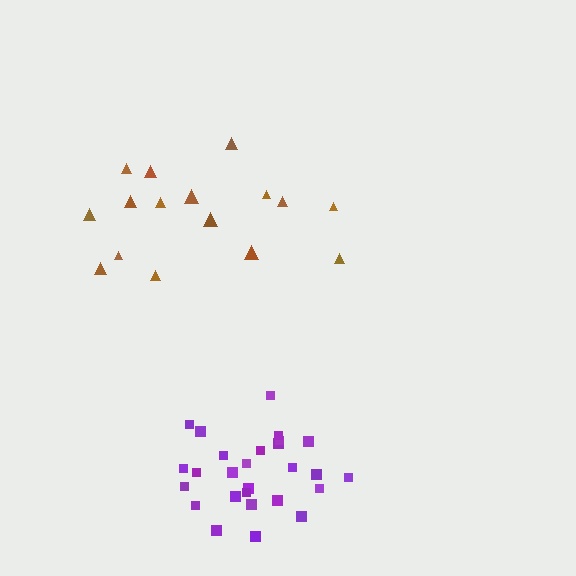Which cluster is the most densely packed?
Purple.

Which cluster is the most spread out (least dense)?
Brown.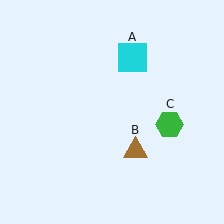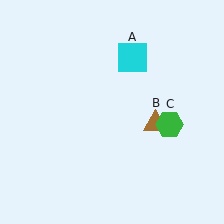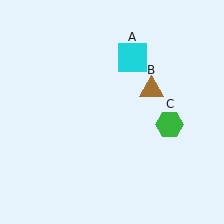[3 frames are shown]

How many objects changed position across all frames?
1 object changed position: brown triangle (object B).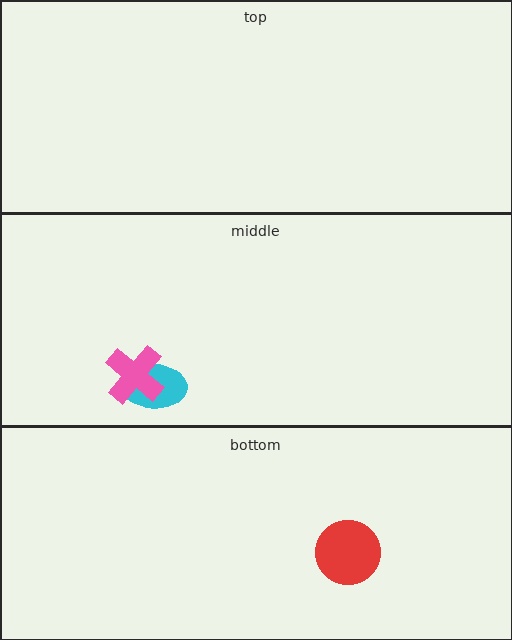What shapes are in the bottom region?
The red circle.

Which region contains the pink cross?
The middle region.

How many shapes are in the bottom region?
1.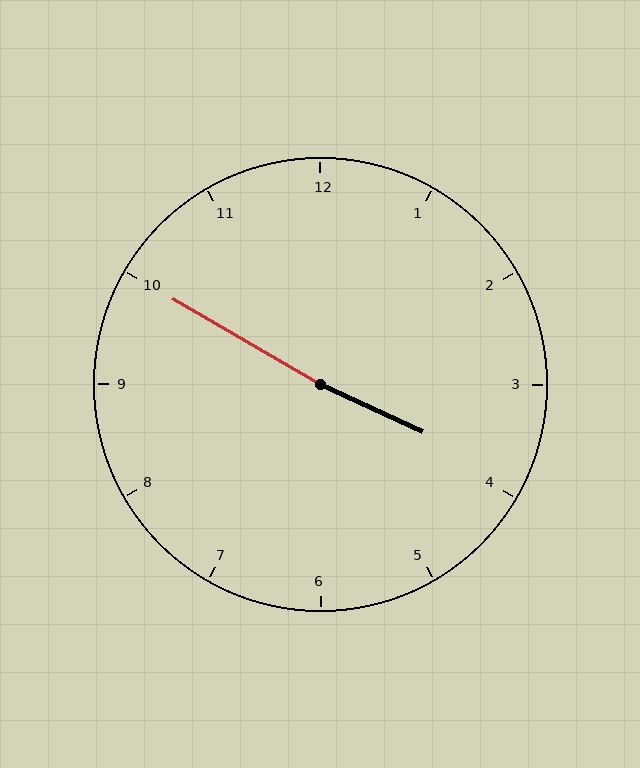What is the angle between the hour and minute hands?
Approximately 175 degrees.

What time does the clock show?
3:50.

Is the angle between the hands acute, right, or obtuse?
It is obtuse.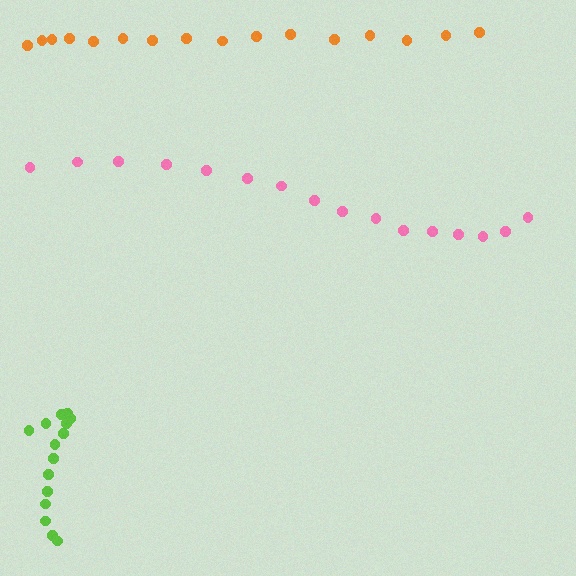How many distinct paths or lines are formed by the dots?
There are 3 distinct paths.